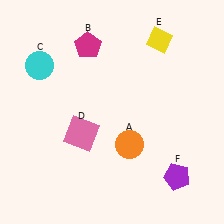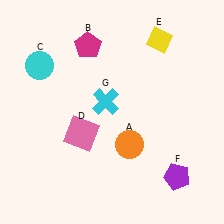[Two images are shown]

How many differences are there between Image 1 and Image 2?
There is 1 difference between the two images.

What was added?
A cyan cross (G) was added in Image 2.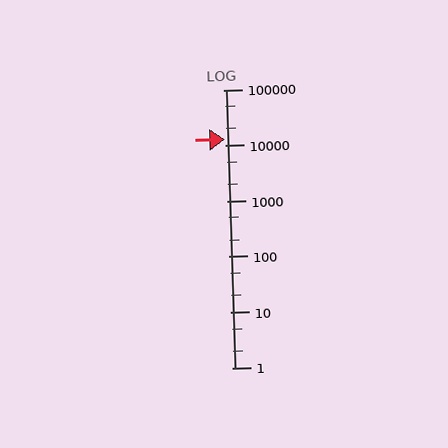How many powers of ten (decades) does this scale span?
The scale spans 5 decades, from 1 to 100000.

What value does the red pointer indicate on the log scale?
The pointer indicates approximately 13000.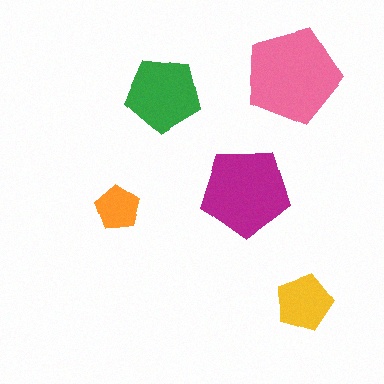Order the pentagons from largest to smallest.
the pink one, the magenta one, the green one, the yellow one, the orange one.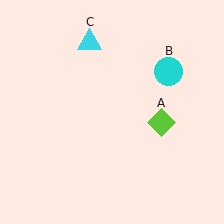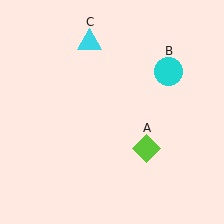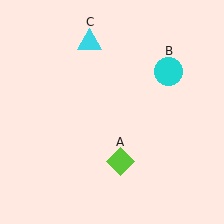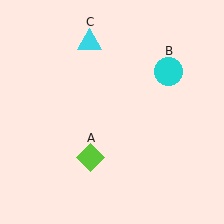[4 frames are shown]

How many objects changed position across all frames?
1 object changed position: lime diamond (object A).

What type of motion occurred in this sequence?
The lime diamond (object A) rotated clockwise around the center of the scene.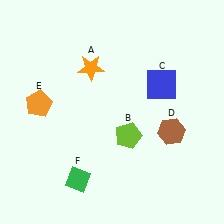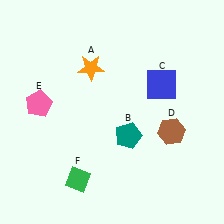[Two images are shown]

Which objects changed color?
B changed from lime to teal. E changed from orange to pink.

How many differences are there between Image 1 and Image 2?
There are 2 differences between the two images.